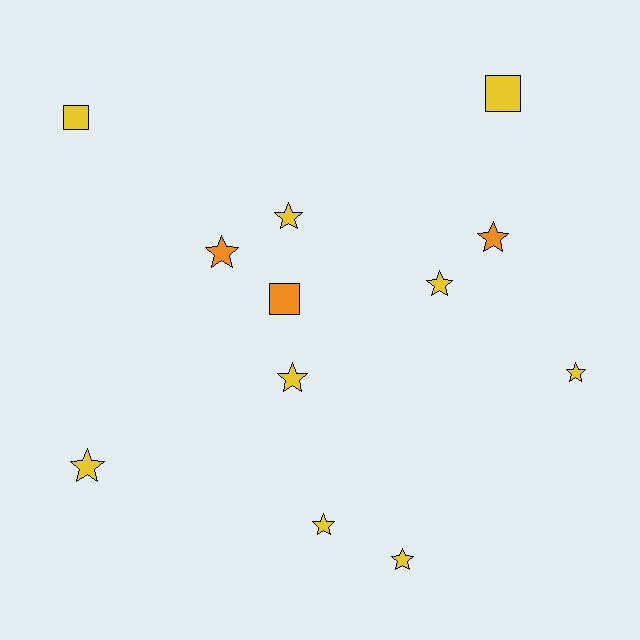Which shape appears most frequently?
Star, with 9 objects.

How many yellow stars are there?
There are 7 yellow stars.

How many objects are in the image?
There are 12 objects.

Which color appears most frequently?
Yellow, with 9 objects.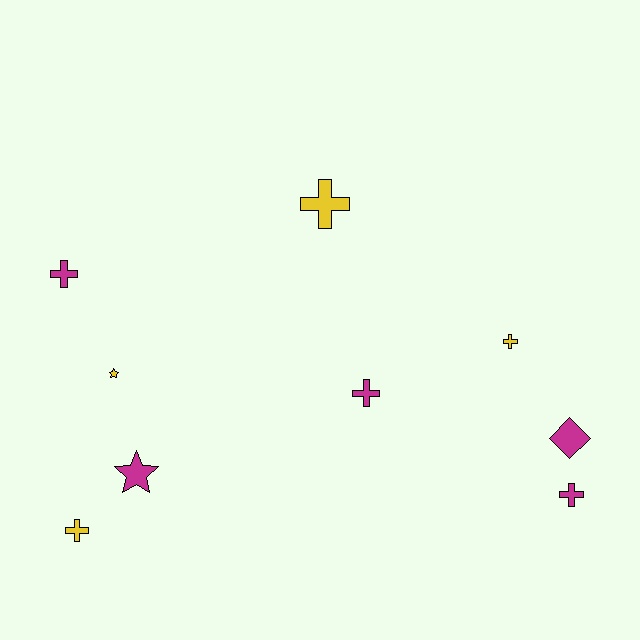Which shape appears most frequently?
Cross, with 6 objects.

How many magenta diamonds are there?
There is 1 magenta diamond.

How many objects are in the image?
There are 9 objects.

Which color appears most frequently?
Magenta, with 5 objects.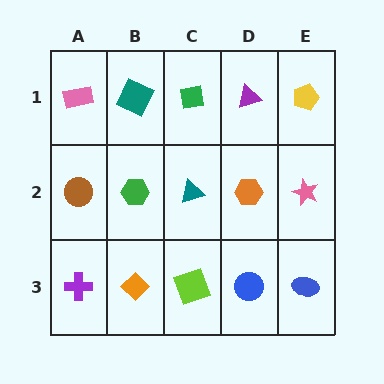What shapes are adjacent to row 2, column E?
A yellow pentagon (row 1, column E), a blue ellipse (row 3, column E), an orange hexagon (row 2, column D).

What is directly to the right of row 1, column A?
A teal square.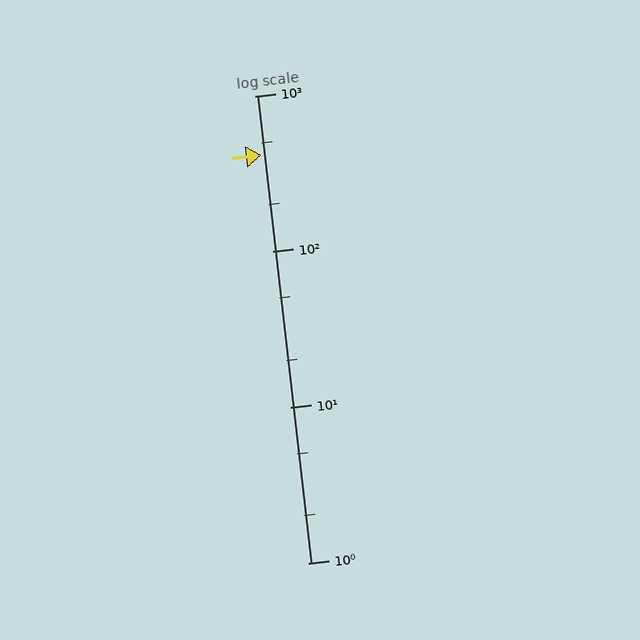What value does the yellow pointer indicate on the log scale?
The pointer indicates approximately 420.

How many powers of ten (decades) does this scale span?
The scale spans 3 decades, from 1 to 1000.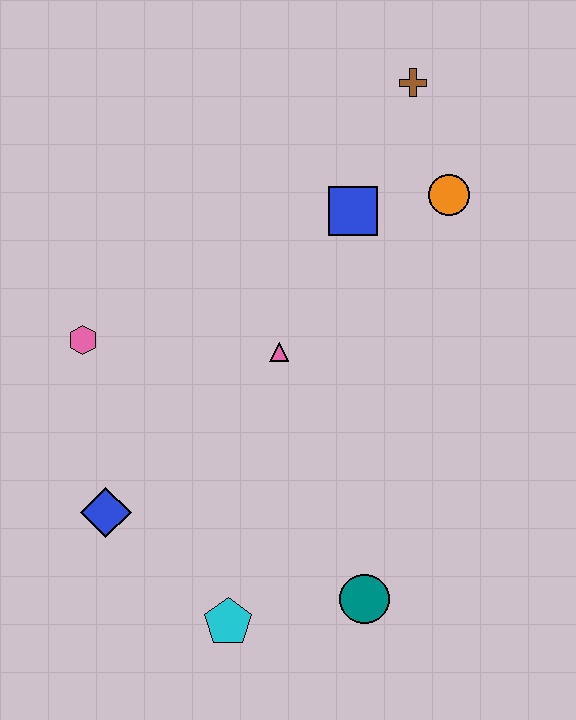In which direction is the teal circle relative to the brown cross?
The teal circle is below the brown cross.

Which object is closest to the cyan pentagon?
The teal circle is closest to the cyan pentagon.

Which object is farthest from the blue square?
The cyan pentagon is farthest from the blue square.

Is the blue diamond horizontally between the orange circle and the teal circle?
No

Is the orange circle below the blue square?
No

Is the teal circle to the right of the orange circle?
No